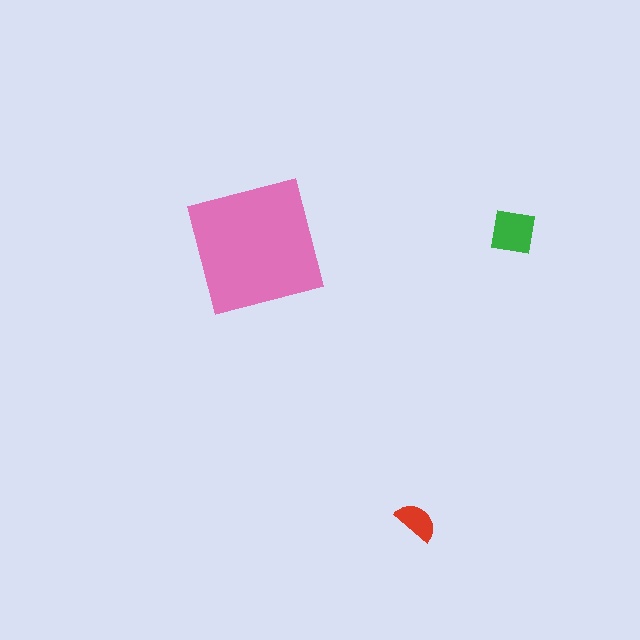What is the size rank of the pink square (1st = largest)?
1st.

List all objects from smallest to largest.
The red semicircle, the green square, the pink square.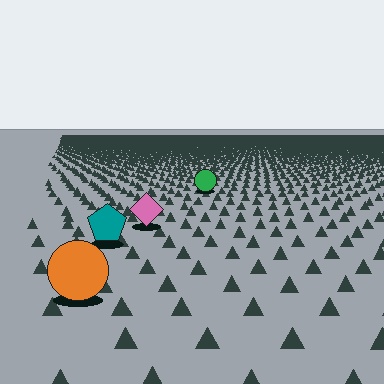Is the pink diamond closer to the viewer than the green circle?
Yes. The pink diamond is closer — you can tell from the texture gradient: the ground texture is coarser near it.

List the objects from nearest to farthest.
From nearest to farthest: the orange circle, the teal pentagon, the pink diamond, the green circle.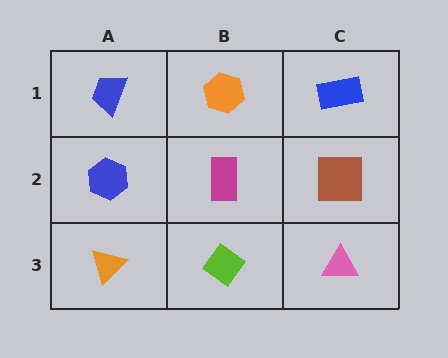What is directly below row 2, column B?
A lime diamond.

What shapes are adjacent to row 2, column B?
An orange hexagon (row 1, column B), a lime diamond (row 3, column B), a blue hexagon (row 2, column A), a brown square (row 2, column C).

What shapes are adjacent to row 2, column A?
A blue trapezoid (row 1, column A), an orange triangle (row 3, column A), a magenta rectangle (row 2, column B).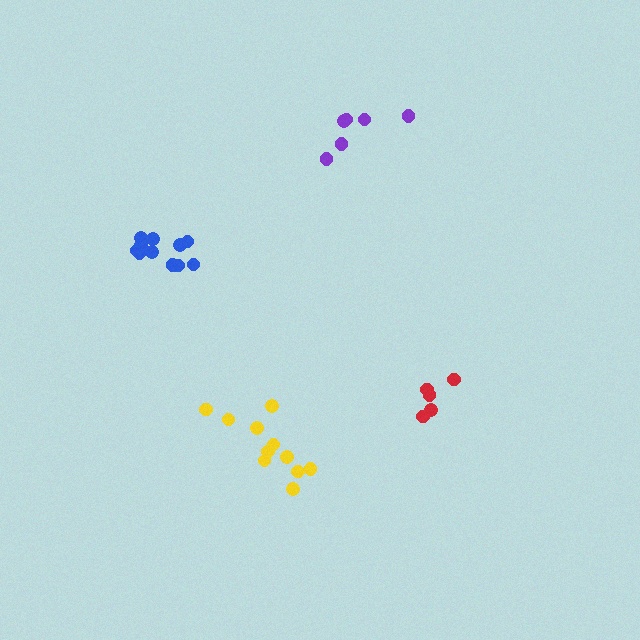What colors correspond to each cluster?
The clusters are colored: purple, red, blue, yellow.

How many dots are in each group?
Group 1: 6 dots, Group 2: 5 dots, Group 3: 11 dots, Group 4: 11 dots (33 total).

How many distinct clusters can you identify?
There are 4 distinct clusters.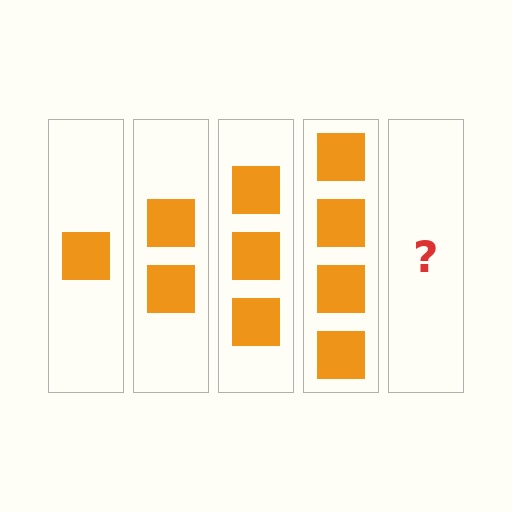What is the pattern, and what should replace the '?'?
The pattern is that each step adds one more square. The '?' should be 5 squares.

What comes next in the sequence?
The next element should be 5 squares.